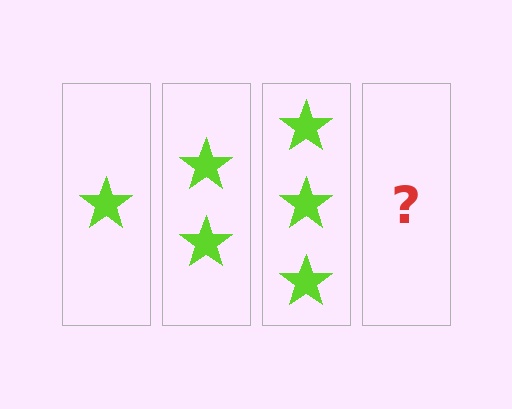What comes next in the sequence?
The next element should be 4 stars.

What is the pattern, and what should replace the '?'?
The pattern is that each step adds one more star. The '?' should be 4 stars.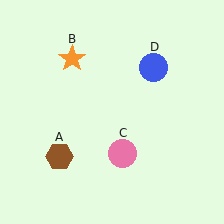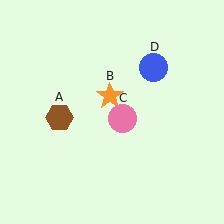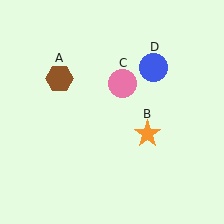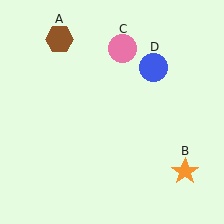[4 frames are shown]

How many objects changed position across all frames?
3 objects changed position: brown hexagon (object A), orange star (object B), pink circle (object C).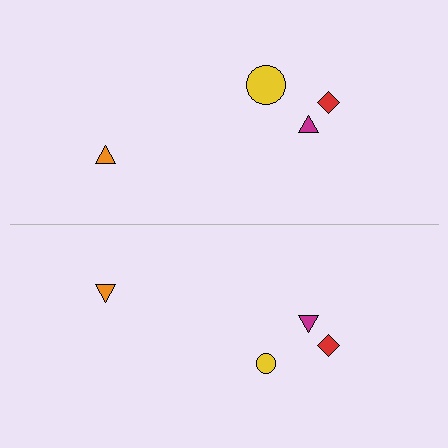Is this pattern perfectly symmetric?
No, the pattern is not perfectly symmetric. The yellow circle on the bottom side has a different size than its mirror counterpart.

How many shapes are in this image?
There are 8 shapes in this image.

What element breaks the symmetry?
The yellow circle on the bottom side has a different size than its mirror counterpart.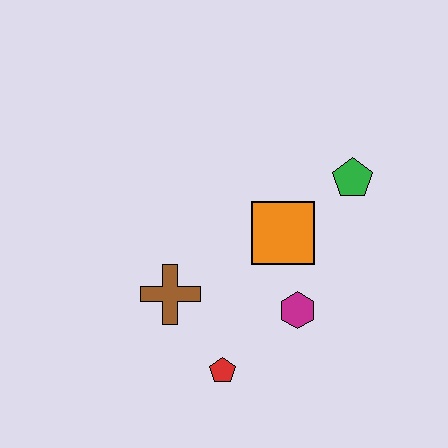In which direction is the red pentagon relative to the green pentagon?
The red pentagon is below the green pentagon.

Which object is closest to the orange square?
The magenta hexagon is closest to the orange square.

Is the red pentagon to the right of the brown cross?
Yes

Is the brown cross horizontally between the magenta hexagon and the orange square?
No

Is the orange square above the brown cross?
Yes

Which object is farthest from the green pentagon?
The red pentagon is farthest from the green pentagon.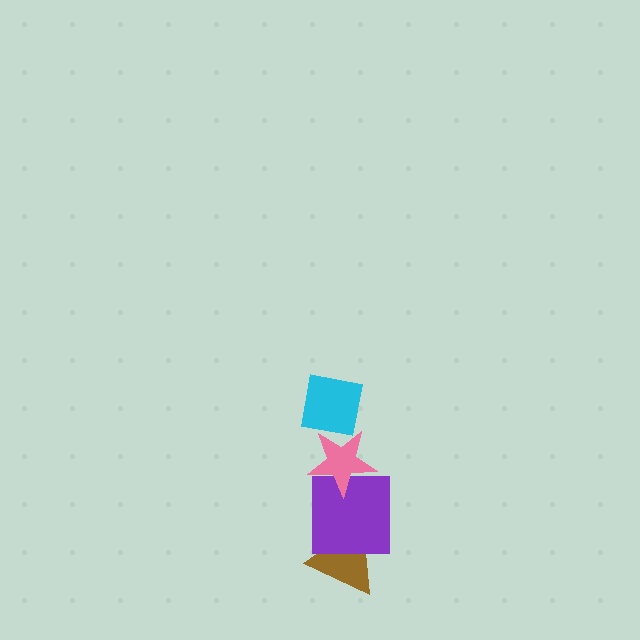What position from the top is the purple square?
The purple square is 3rd from the top.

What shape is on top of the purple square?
The pink star is on top of the purple square.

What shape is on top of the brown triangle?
The purple square is on top of the brown triangle.